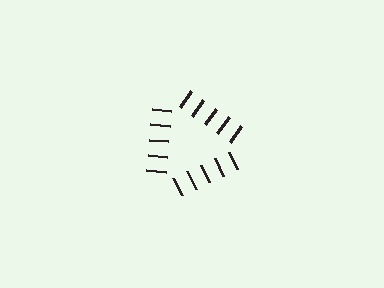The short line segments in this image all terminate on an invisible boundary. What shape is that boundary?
An illusory triangle — the line segments terminate on its edges but no continuous stroke is drawn.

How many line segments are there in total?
15 — 5 along each of the 3 edges.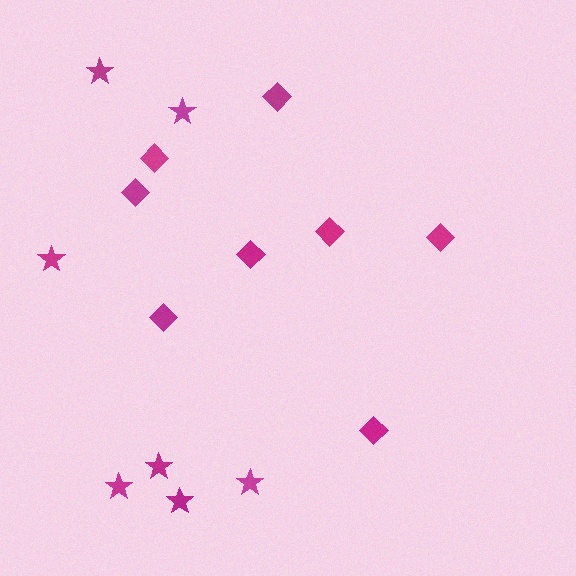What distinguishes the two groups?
There are 2 groups: one group of diamonds (8) and one group of stars (7).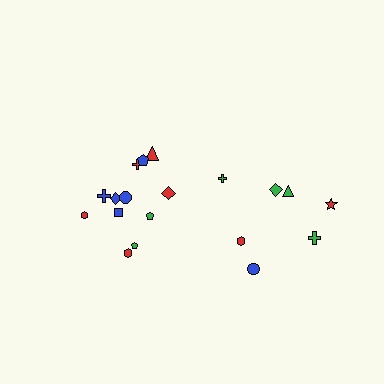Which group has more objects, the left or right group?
The left group.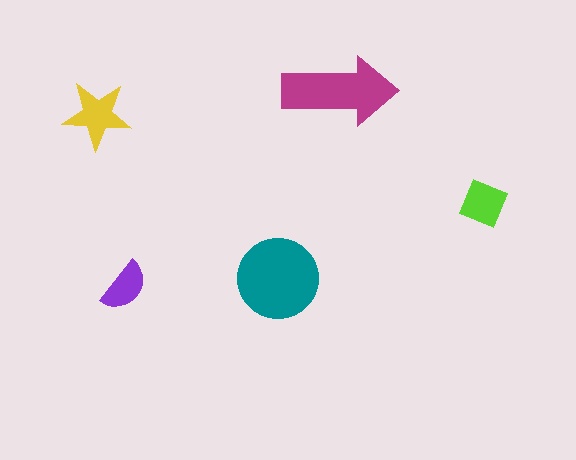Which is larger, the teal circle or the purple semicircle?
The teal circle.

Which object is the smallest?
The purple semicircle.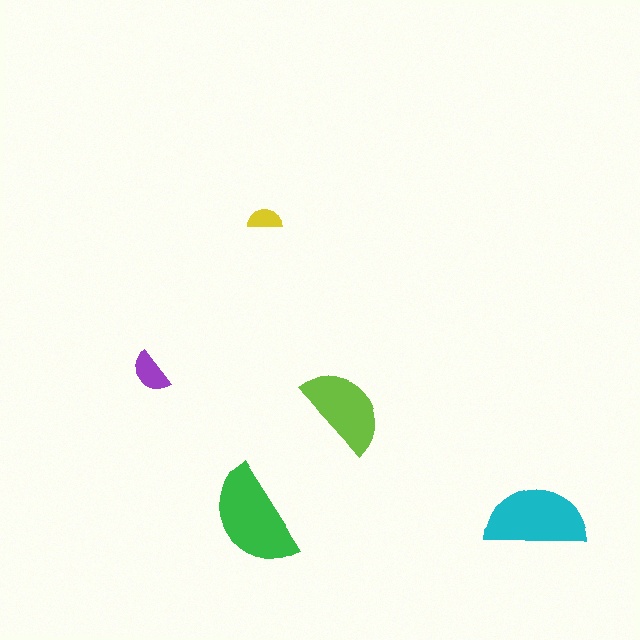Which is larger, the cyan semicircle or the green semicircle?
The green one.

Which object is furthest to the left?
The purple semicircle is leftmost.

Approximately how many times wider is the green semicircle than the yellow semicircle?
About 3 times wider.